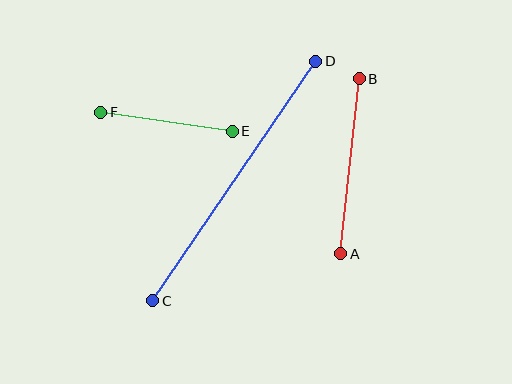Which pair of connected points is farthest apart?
Points C and D are farthest apart.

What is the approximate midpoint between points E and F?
The midpoint is at approximately (166, 122) pixels.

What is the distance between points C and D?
The distance is approximately 289 pixels.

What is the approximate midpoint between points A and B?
The midpoint is at approximately (350, 166) pixels.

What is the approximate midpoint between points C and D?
The midpoint is at approximately (234, 181) pixels.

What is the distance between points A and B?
The distance is approximately 176 pixels.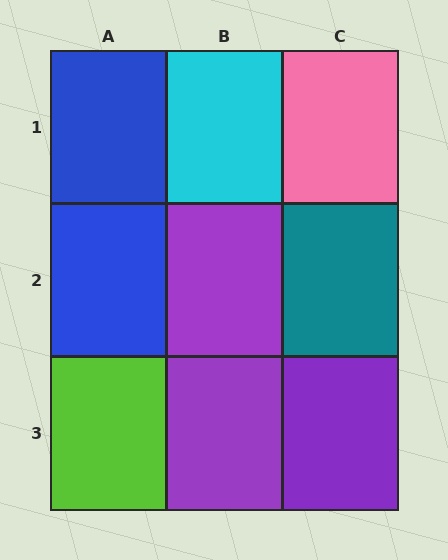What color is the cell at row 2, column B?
Purple.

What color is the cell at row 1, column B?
Cyan.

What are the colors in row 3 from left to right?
Lime, purple, purple.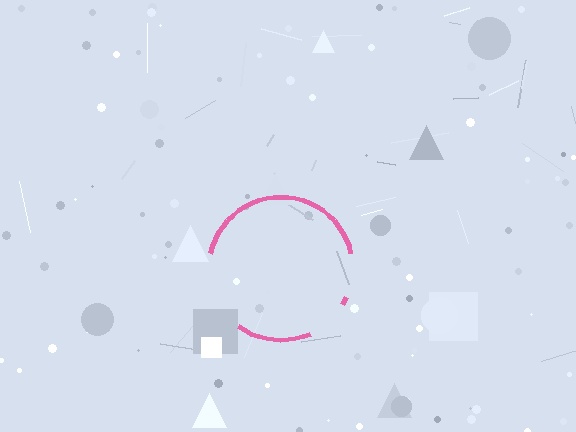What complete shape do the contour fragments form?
The contour fragments form a circle.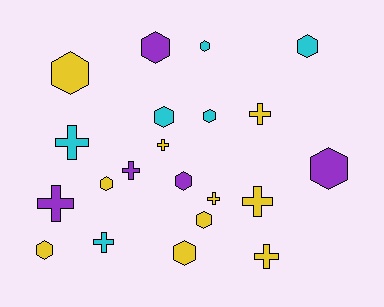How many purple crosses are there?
There are 2 purple crosses.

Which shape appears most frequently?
Hexagon, with 12 objects.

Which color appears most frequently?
Yellow, with 10 objects.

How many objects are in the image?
There are 21 objects.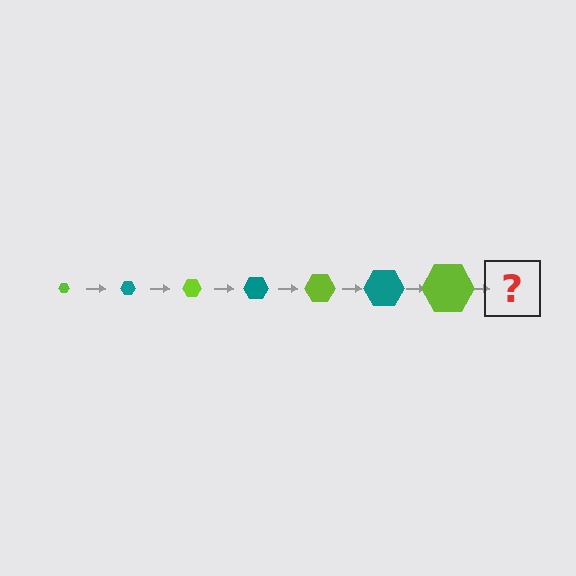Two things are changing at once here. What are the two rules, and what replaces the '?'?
The two rules are that the hexagon grows larger each step and the color cycles through lime and teal. The '?' should be a teal hexagon, larger than the previous one.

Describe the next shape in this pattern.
It should be a teal hexagon, larger than the previous one.